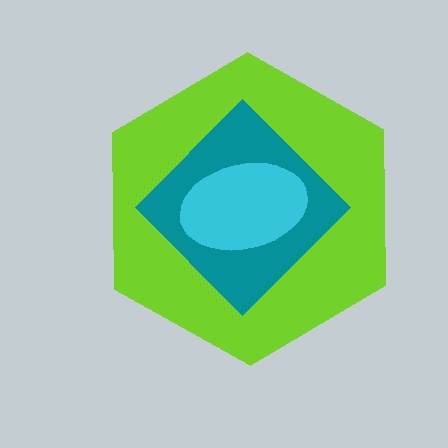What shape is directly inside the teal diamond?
The cyan ellipse.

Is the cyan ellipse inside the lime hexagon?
Yes.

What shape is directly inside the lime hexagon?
The teal diamond.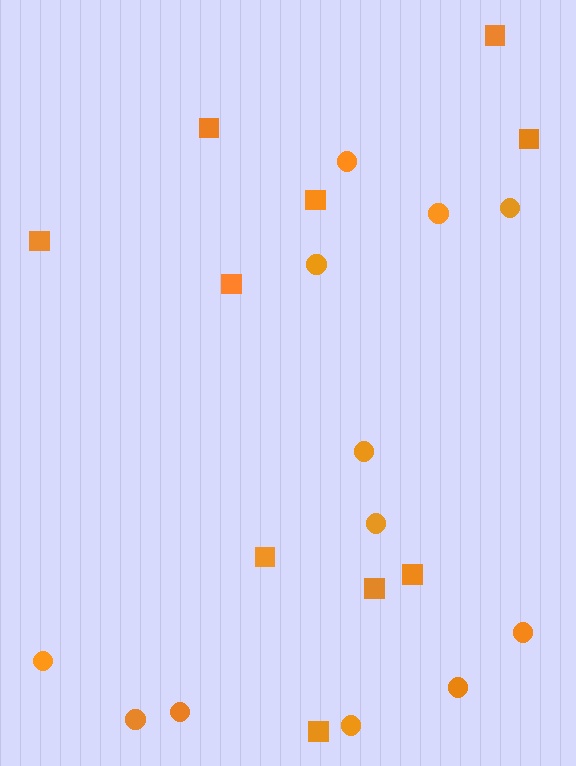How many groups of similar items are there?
There are 2 groups: one group of squares (10) and one group of circles (12).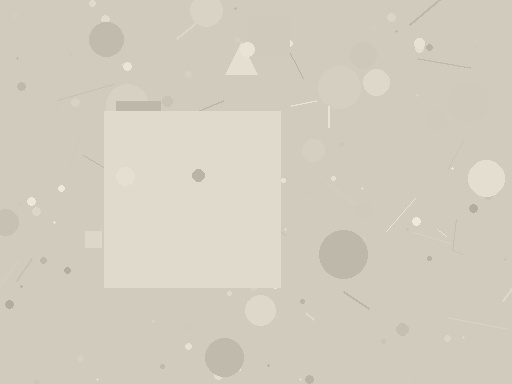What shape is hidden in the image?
A square is hidden in the image.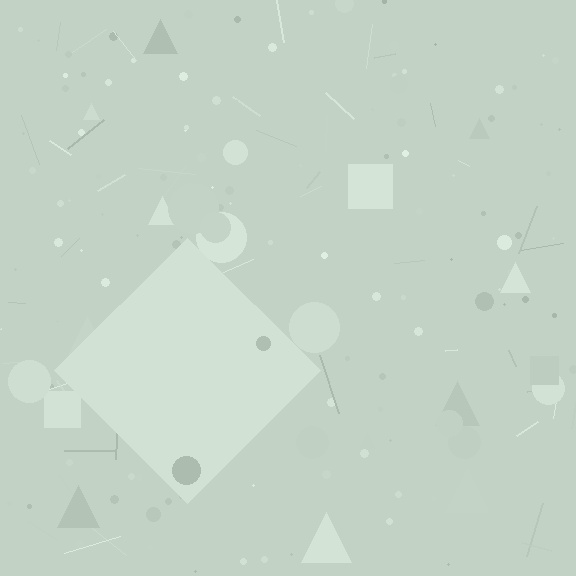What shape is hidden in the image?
A diamond is hidden in the image.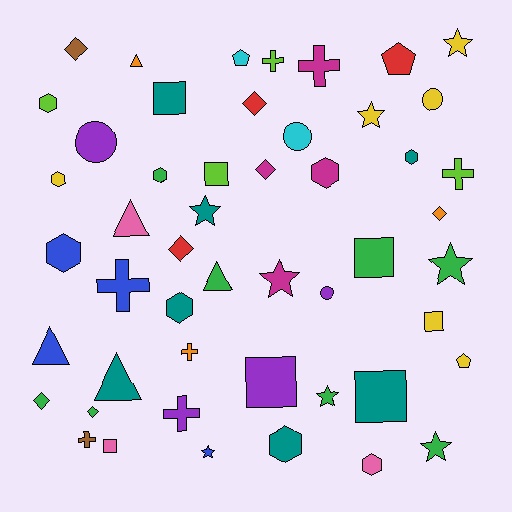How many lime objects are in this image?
There are 4 lime objects.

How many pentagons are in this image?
There are 3 pentagons.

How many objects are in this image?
There are 50 objects.